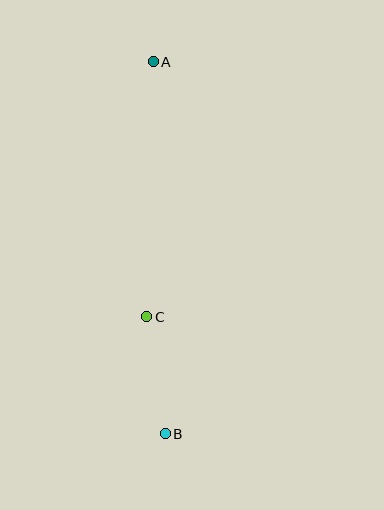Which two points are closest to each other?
Points B and C are closest to each other.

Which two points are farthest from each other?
Points A and B are farthest from each other.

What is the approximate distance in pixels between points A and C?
The distance between A and C is approximately 255 pixels.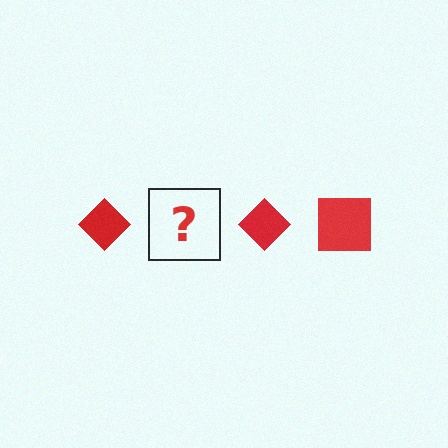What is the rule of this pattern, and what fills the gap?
The rule is that the pattern cycles through diamond, square shapes in red. The gap should be filled with a red square.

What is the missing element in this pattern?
The missing element is a red square.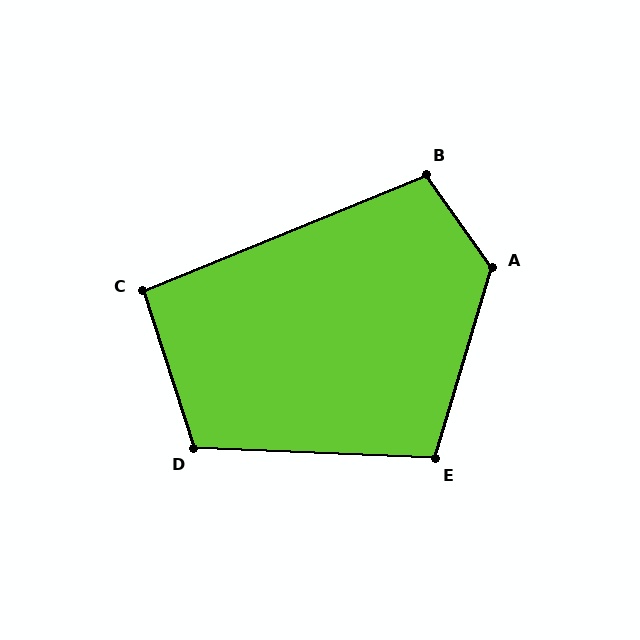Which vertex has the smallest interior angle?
C, at approximately 94 degrees.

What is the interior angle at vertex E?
Approximately 104 degrees (obtuse).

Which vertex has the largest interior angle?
A, at approximately 128 degrees.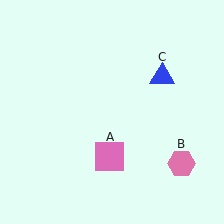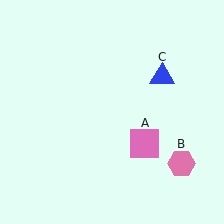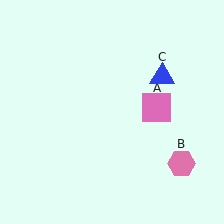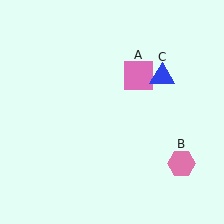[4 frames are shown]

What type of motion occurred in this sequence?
The pink square (object A) rotated counterclockwise around the center of the scene.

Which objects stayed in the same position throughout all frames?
Pink hexagon (object B) and blue triangle (object C) remained stationary.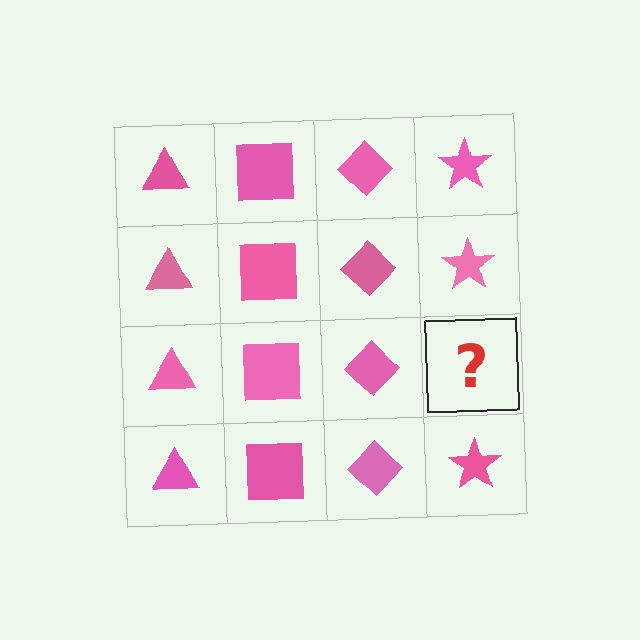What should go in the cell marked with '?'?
The missing cell should contain a pink star.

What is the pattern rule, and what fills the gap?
The rule is that each column has a consistent shape. The gap should be filled with a pink star.